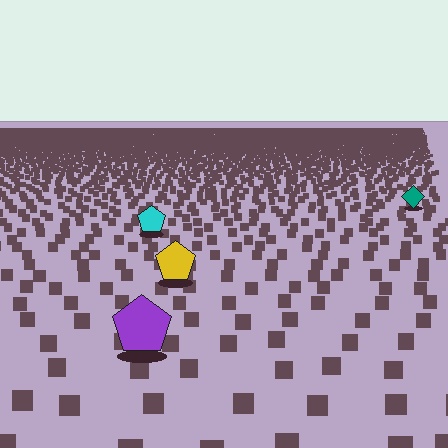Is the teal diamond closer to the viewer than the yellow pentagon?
No. The yellow pentagon is closer — you can tell from the texture gradient: the ground texture is coarser near it.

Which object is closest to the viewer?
The purple pentagon is closest. The texture marks near it are larger and more spread out.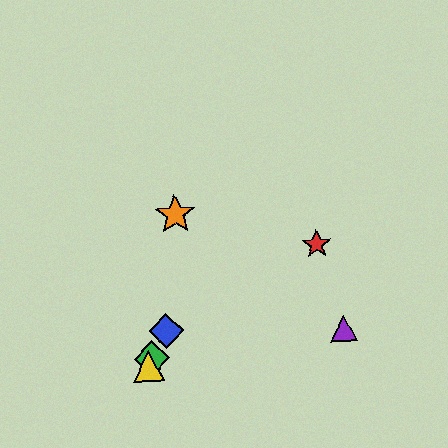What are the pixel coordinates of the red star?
The red star is at (317, 244).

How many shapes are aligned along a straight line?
3 shapes (the blue diamond, the green diamond, the yellow triangle) are aligned along a straight line.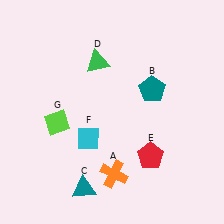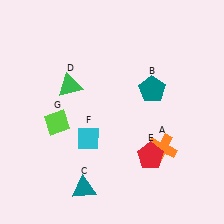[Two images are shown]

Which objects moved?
The objects that moved are: the orange cross (A), the green triangle (D).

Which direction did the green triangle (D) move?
The green triangle (D) moved left.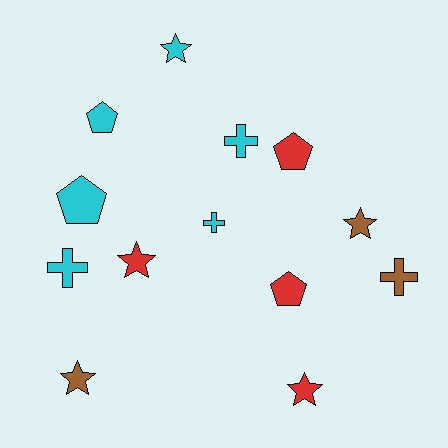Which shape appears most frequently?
Star, with 5 objects.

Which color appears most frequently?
Cyan, with 6 objects.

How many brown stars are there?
There are 2 brown stars.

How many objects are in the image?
There are 13 objects.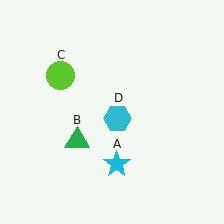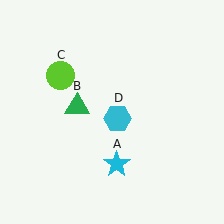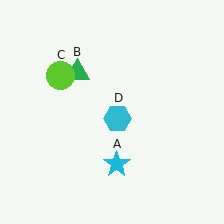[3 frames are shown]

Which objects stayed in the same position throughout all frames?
Cyan star (object A) and lime circle (object C) and cyan hexagon (object D) remained stationary.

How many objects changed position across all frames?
1 object changed position: green triangle (object B).